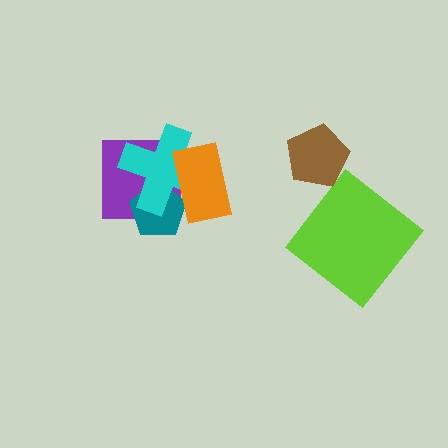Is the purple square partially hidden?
Yes, it is partially covered by another shape.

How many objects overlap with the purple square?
3 objects overlap with the purple square.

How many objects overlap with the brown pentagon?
0 objects overlap with the brown pentagon.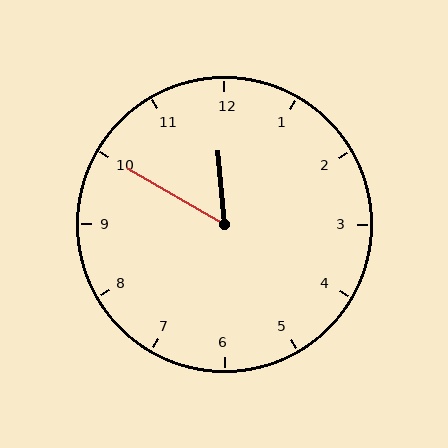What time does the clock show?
11:50.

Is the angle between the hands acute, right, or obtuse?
It is acute.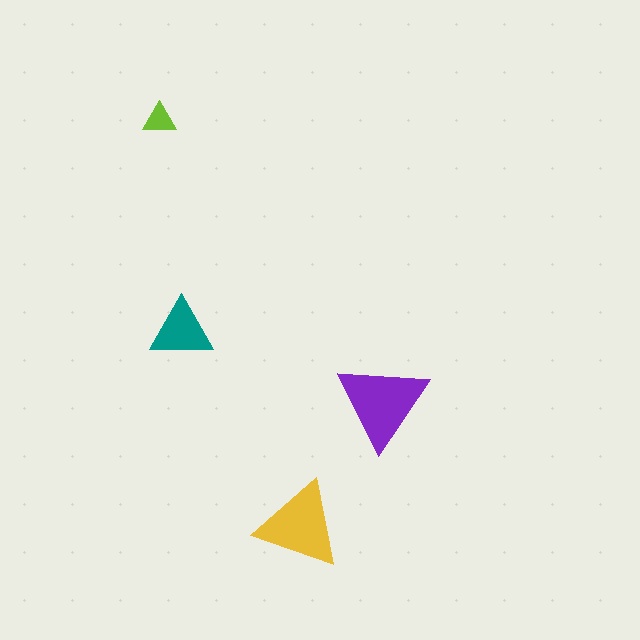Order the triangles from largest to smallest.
the purple one, the yellow one, the teal one, the lime one.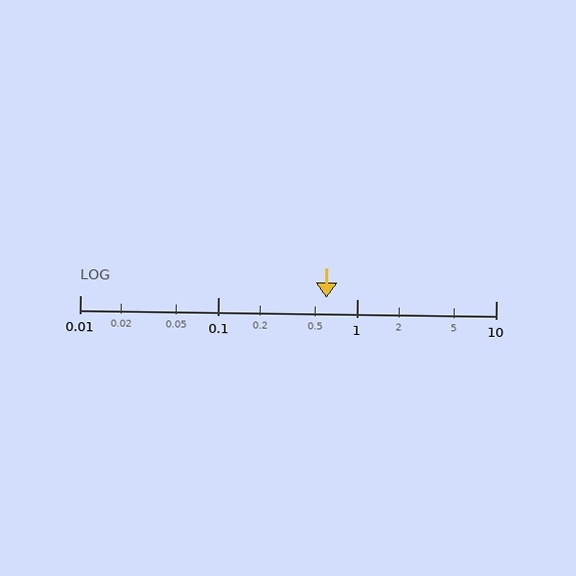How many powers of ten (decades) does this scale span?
The scale spans 3 decades, from 0.01 to 10.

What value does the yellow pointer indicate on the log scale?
The pointer indicates approximately 0.6.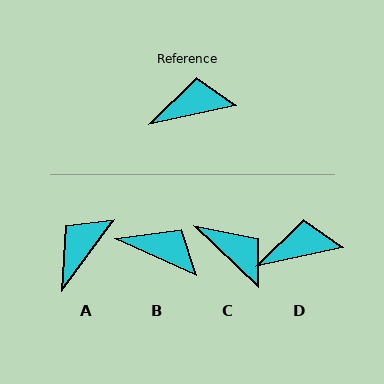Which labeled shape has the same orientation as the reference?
D.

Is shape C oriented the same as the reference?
No, it is off by about 55 degrees.